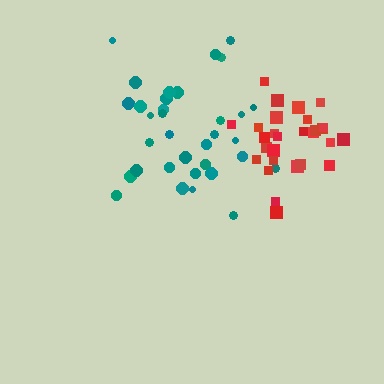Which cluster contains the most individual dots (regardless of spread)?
Teal (34).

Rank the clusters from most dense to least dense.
red, teal.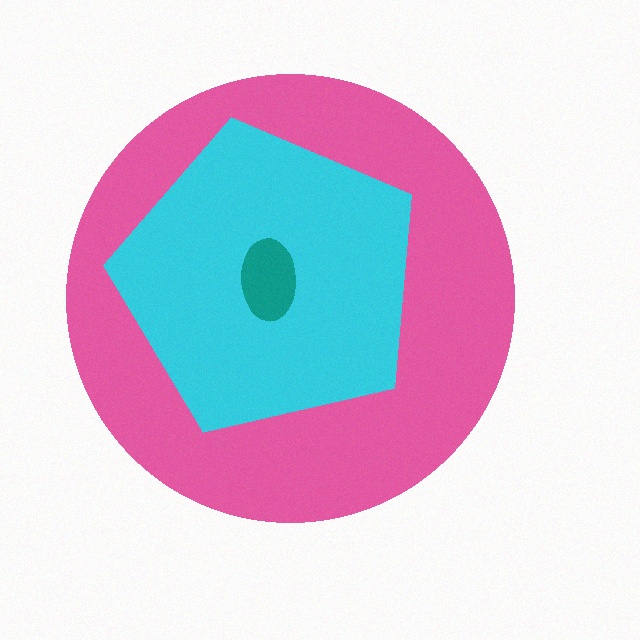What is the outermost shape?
The pink circle.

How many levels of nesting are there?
3.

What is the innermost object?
The teal ellipse.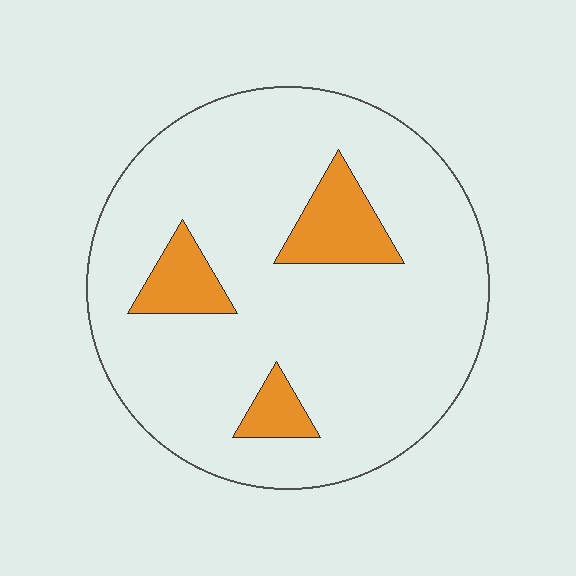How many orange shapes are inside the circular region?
3.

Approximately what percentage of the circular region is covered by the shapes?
Approximately 15%.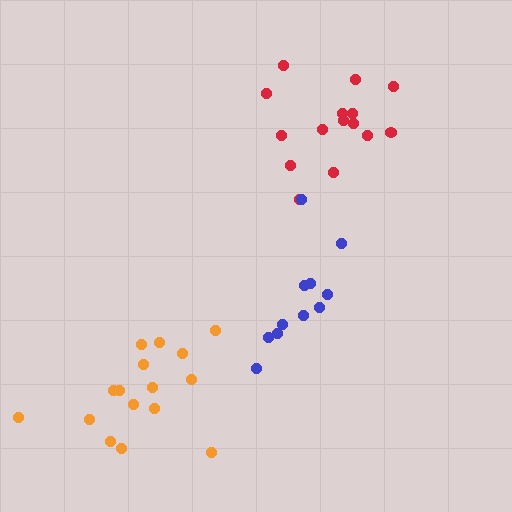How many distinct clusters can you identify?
There are 3 distinct clusters.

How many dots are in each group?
Group 1: 15 dots, Group 2: 11 dots, Group 3: 16 dots (42 total).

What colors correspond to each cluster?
The clusters are colored: red, blue, orange.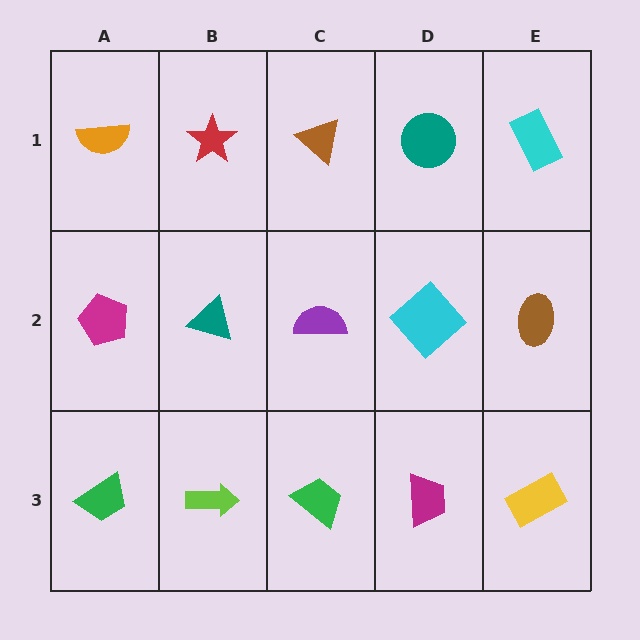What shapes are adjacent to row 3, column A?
A magenta pentagon (row 2, column A), a lime arrow (row 3, column B).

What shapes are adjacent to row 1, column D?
A cyan diamond (row 2, column D), a brown triangle (row 1, column C), a cyan rectangle (row 1, column E).